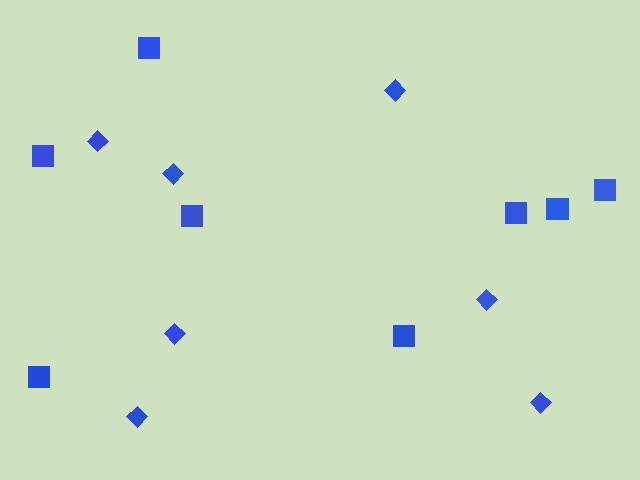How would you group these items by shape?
There are 2 groups: one group of diamonds (7) and one group of squares (8).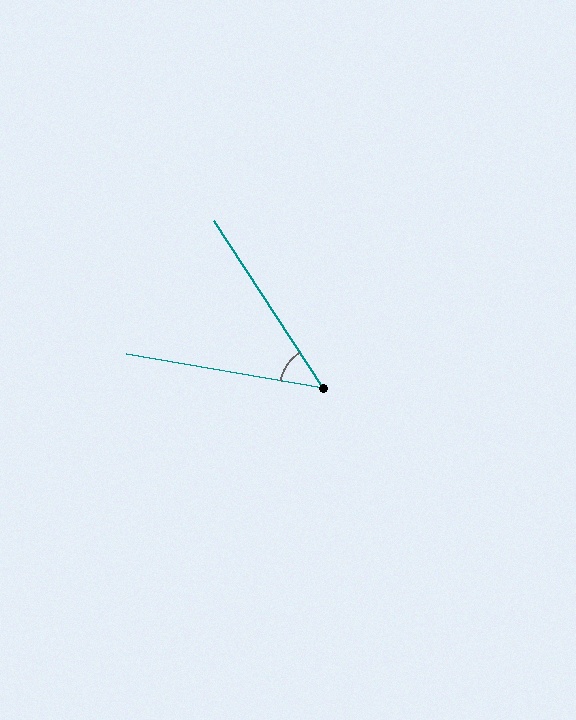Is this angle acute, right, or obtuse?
It is acute.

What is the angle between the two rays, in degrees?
Approximately 47 degrees.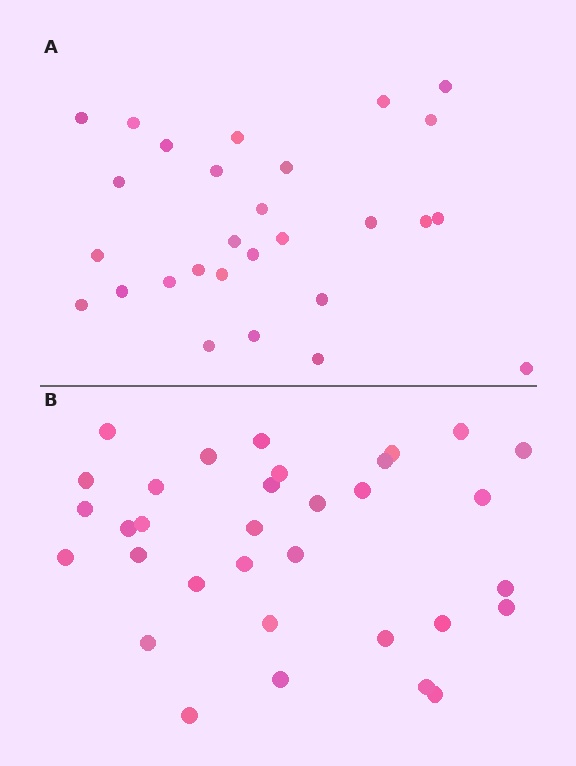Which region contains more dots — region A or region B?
Region B (the bottom region) has more dots.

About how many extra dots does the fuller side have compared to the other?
Region B has about 5 more dots than region A.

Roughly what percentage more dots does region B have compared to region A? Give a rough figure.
About 20% more.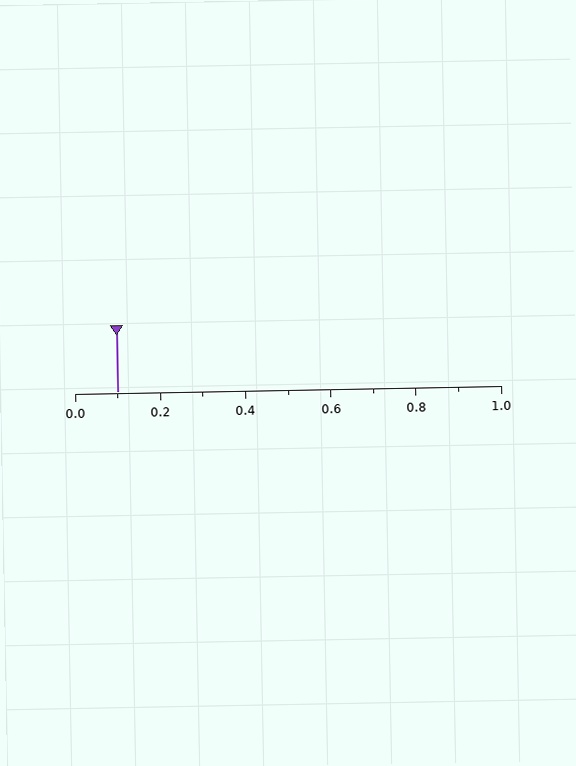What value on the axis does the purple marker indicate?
The marker indicates approximately 0.1.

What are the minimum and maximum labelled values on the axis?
The axis runs from 0.0 to 1.0.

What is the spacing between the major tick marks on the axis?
The major ticks are spaced 0.2 apart.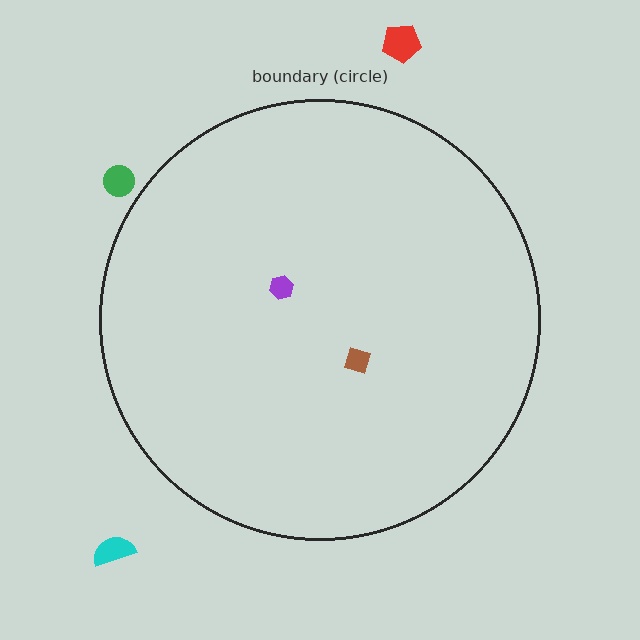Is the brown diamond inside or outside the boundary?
Inside.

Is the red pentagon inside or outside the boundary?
Outside.